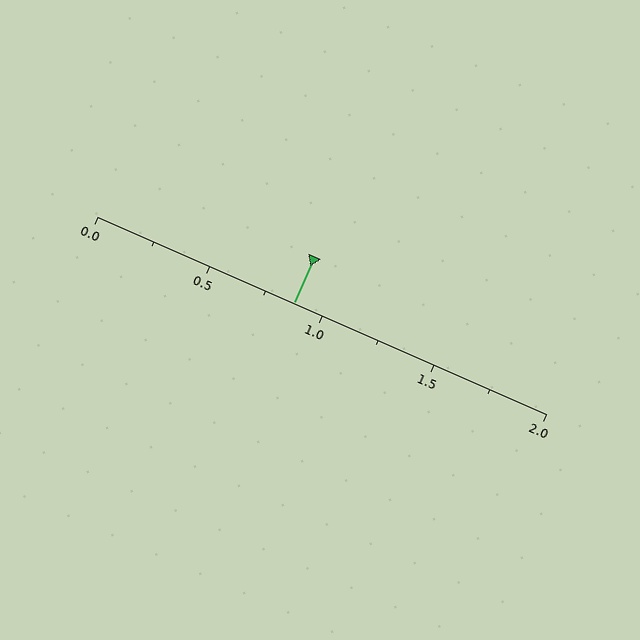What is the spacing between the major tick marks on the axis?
The major ticks are spaced 0.5 apart.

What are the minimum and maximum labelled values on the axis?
The axis runs from 0.0 to 2.0.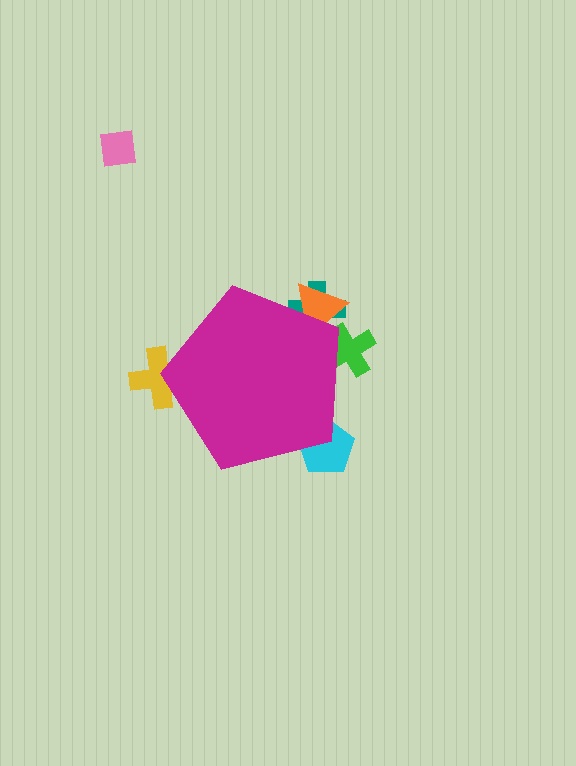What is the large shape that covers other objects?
A magenta pentagon.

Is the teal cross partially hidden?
Yes, the teal cross is partially hidden behind the magenta pentagon.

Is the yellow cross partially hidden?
Yes, the yellow cross is partially hidden behind the magenta pentagon.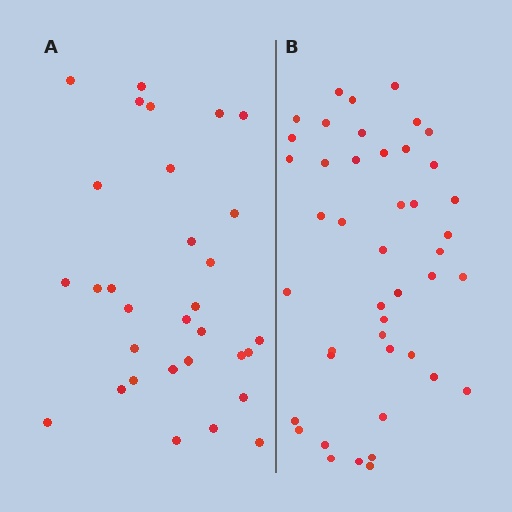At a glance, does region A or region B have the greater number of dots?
Region B (the right region) has more dots.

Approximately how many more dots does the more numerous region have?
Region B has approximately 15 more dots than region A.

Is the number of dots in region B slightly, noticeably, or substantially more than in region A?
Region B has noticeably more, but not dramatically so. The ratio is roughly 1.4 to 1.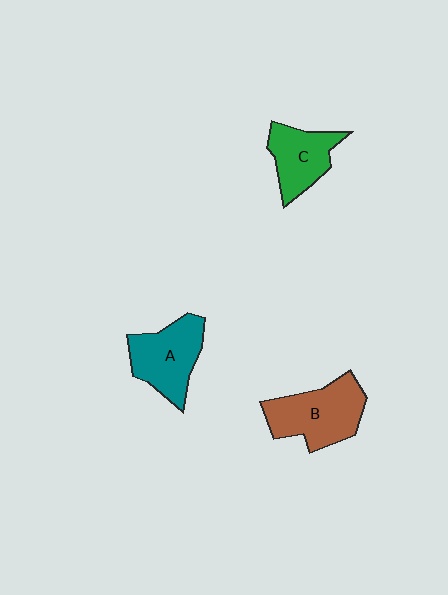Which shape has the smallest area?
Shape C (green).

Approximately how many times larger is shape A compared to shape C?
Approximately 1.2 times.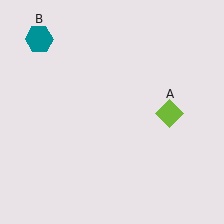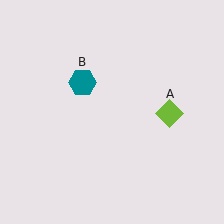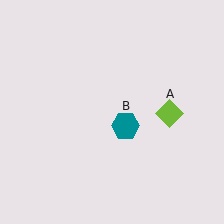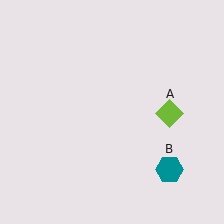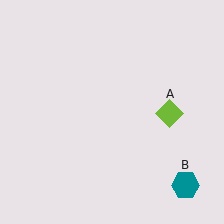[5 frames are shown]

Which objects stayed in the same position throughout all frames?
Lime diamond (object A) remained stationary.